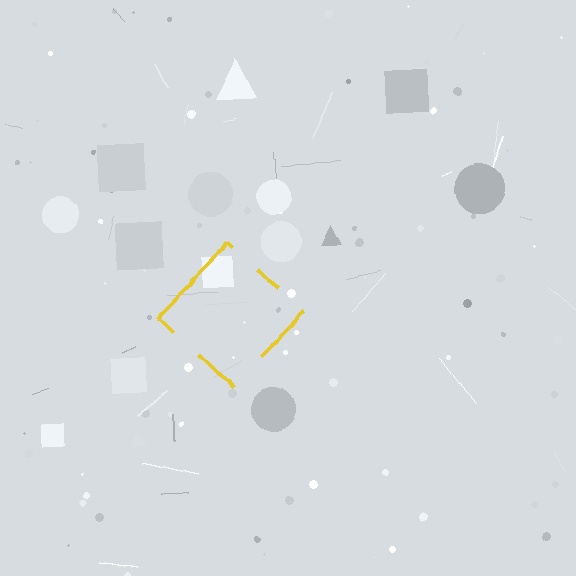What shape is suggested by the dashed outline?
The dashed outline suggests a diamond.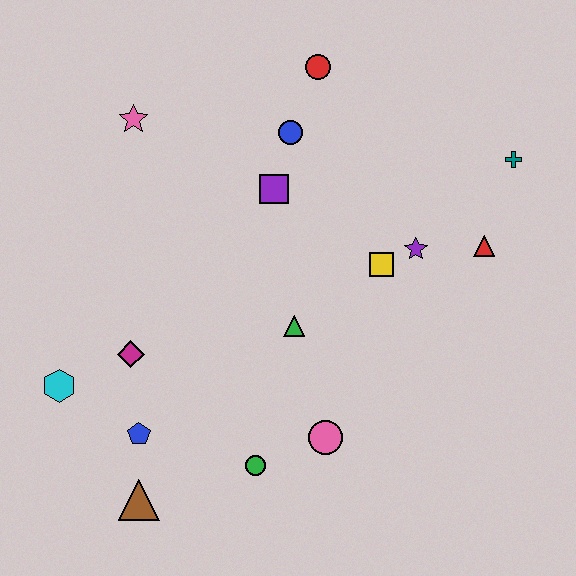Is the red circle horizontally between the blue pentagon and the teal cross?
Yes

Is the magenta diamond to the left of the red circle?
Yes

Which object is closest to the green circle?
The pink circle is closest to the green circle.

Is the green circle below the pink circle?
Yes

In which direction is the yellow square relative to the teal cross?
The yellow square is to the left of the teal cross.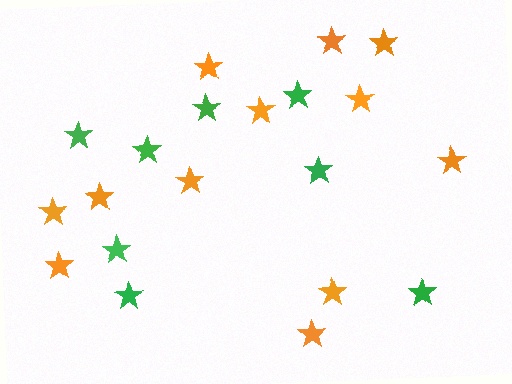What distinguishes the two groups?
There are 2 groups: one group of green stars (8) and one group of orange stars (12).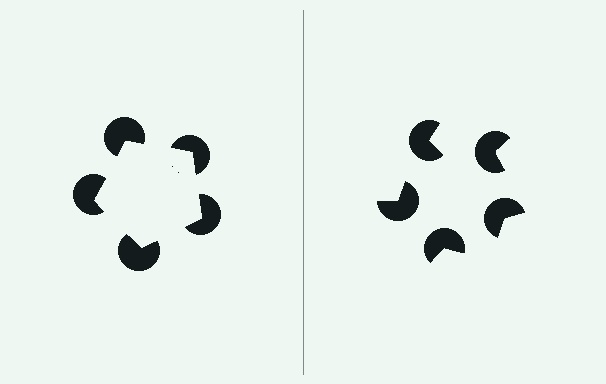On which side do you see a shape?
An illusory pentagon appears on the left side. On the right side the wedge cuts are rotated, so no coherent shape forms.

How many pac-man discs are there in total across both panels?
10 — 5 on each side.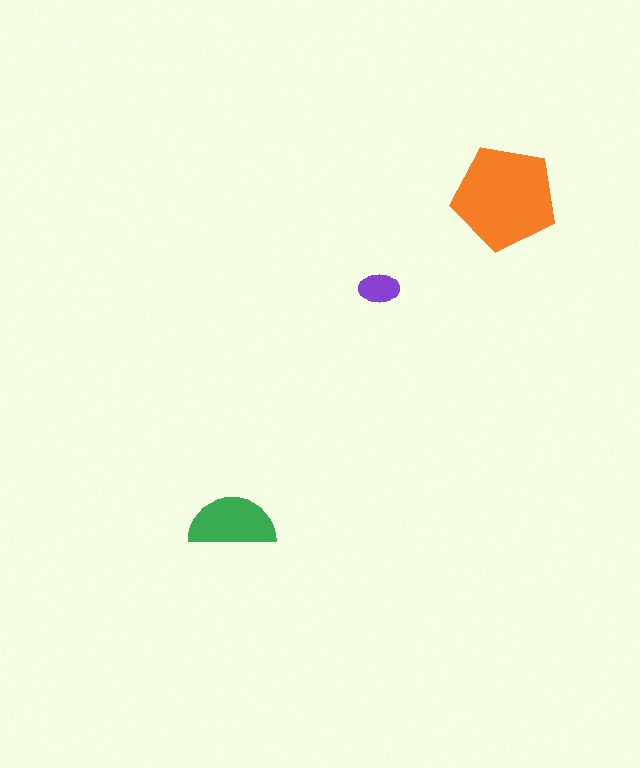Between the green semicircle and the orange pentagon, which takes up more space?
The orange pentagon.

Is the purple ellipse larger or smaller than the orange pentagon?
Smaller.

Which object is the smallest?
The purple ellipse.